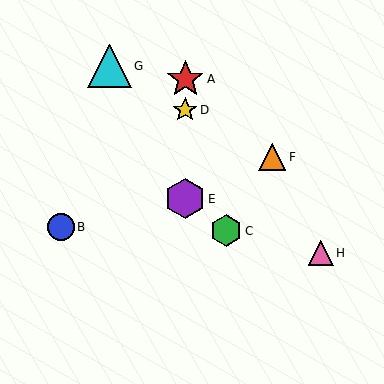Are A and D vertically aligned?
Yes, both are at x≈185.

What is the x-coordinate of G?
Object G is at x≈109.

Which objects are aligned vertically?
Objects A, D, E are aligned vertically.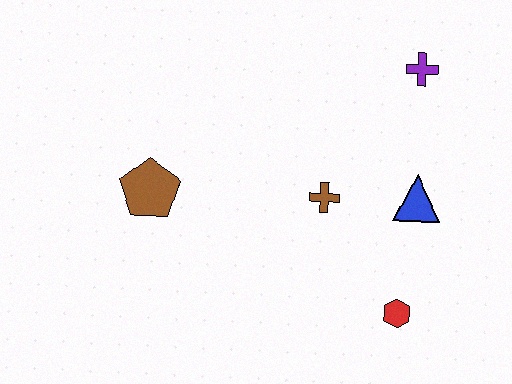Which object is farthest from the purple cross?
The brown pentagon is farthest from the purple cross.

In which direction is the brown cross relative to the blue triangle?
The brown cross is to the left of the blue triangle.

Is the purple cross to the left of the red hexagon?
No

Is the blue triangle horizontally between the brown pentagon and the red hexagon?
No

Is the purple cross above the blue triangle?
Yes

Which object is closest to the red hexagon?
The blue triangle is closest to the red hexagon.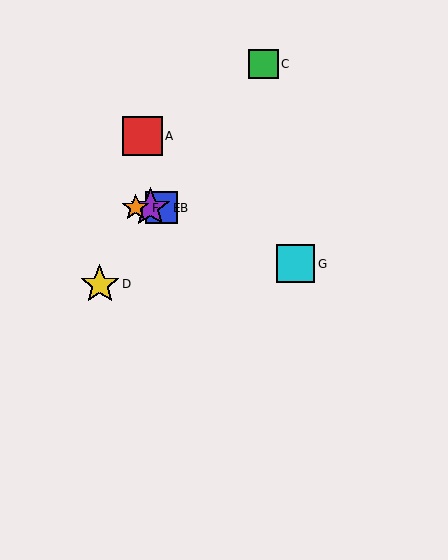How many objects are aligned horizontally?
3 objects (B, E, F) are aligned horizontally.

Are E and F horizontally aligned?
Yes, both are at y≈208.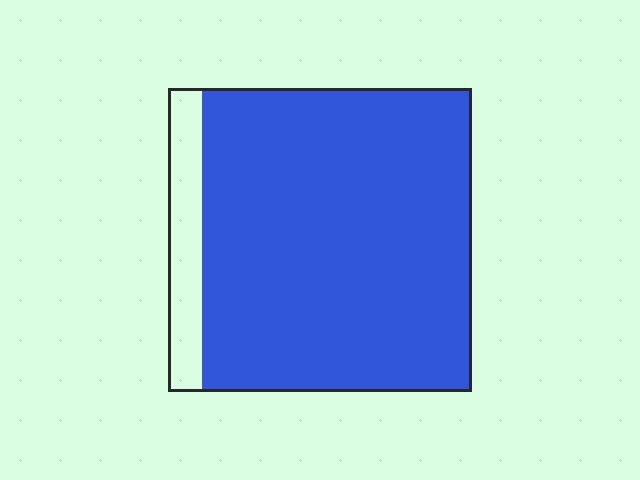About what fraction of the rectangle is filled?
About nine tenths (9/10).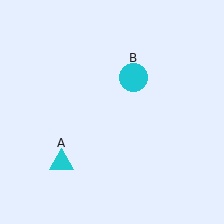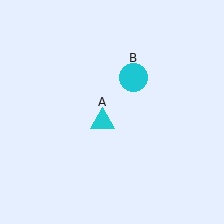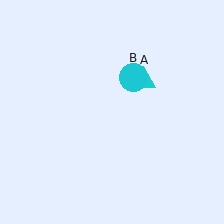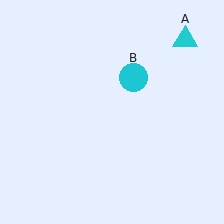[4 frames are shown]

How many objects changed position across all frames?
1 object changed position: cyan triangle (object A).